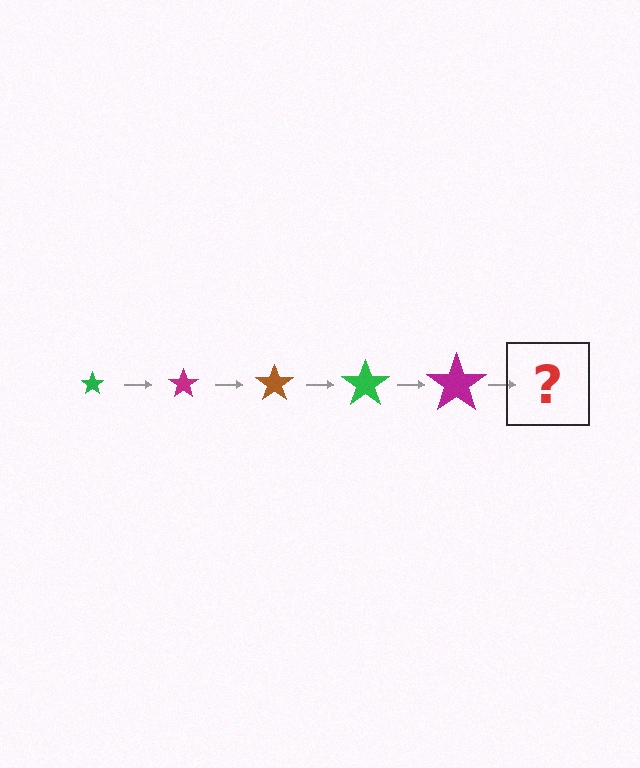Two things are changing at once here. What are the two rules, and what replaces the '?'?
The two rules are that the star grows larger each step and the color cycles through green, magenta, and brown. The '?' should be a brown star, larger than the previous one.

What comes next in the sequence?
The next element should be a brown star, larger than the previous one.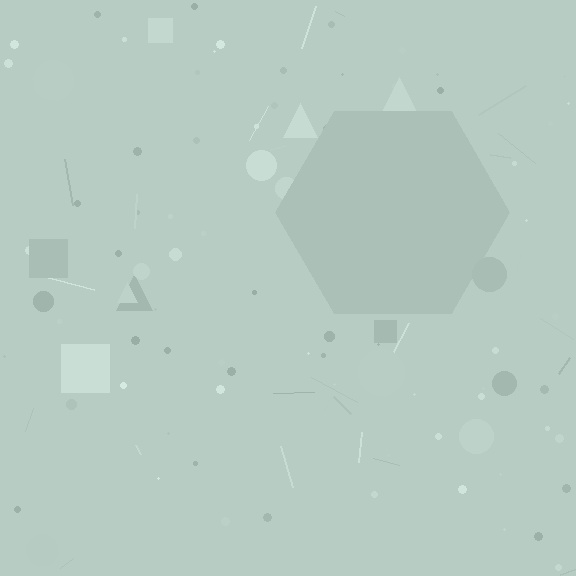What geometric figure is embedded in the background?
A hexagon is embedded in the background.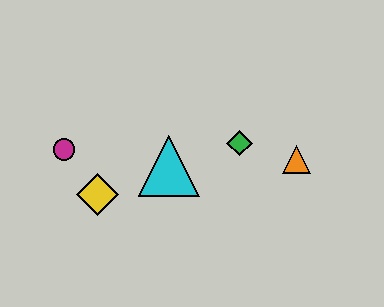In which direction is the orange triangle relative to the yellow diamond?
The orange triangle is to the right of the yellow diamond.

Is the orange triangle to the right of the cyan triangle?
Yes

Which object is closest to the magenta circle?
The yellow diamond is closest to the magenta circle.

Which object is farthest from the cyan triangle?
The orange triangle is farthest from the cyan triangle.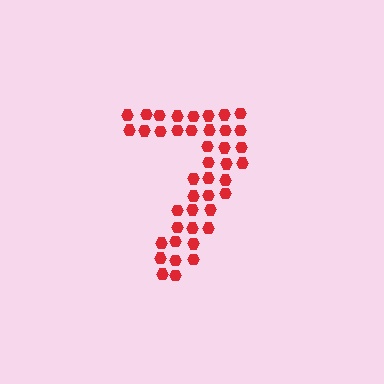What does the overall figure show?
The overall figure shows the digit 7.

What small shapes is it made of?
It is made of small hexagons.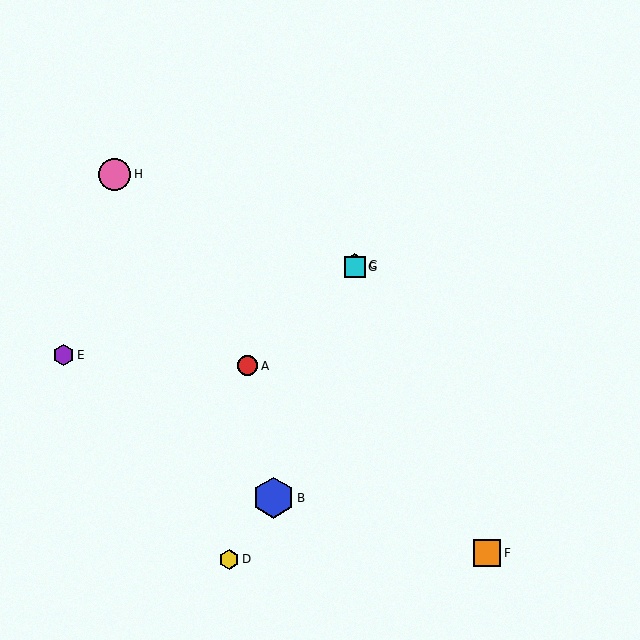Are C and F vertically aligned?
No, C is at x≈355 and F is at x≈487.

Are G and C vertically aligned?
Yes, both are at x≈355.